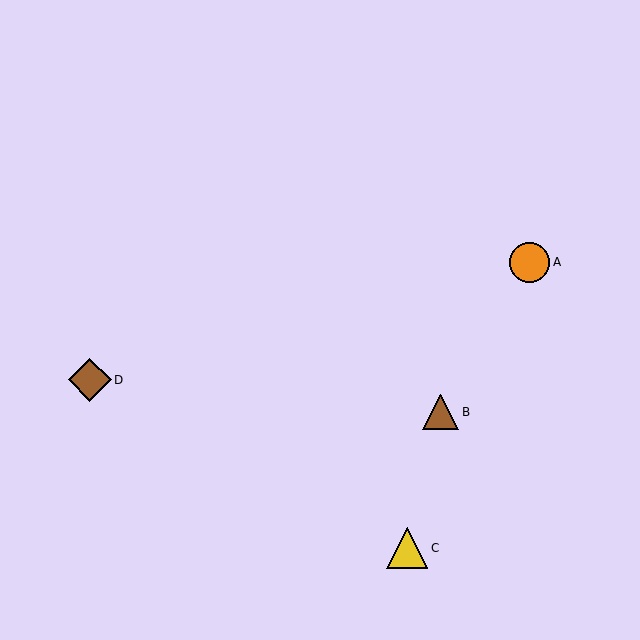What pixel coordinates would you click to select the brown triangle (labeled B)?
Click at (441, 412) to select the brown triangle B.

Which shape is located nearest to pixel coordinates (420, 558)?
The yellow triangle (labeled C) at (407, 548) is nearest to that location.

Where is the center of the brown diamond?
The center of the brown diamond is at (90, 380).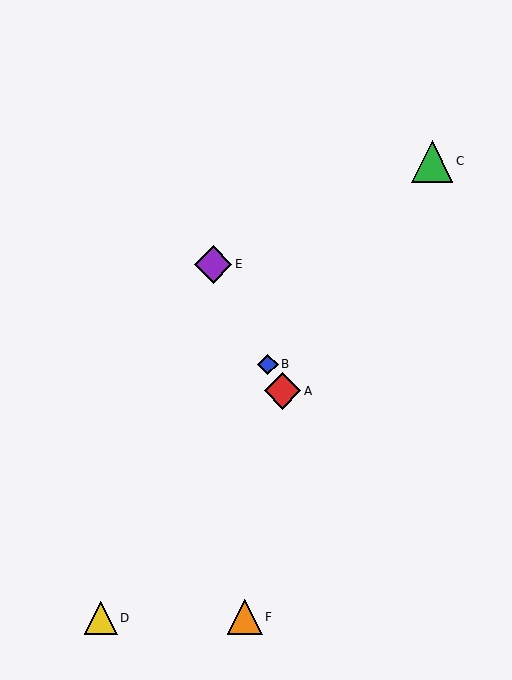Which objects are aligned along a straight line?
Objects A, B, E are aligned along a straight line.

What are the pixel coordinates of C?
Object C is at (432, 161).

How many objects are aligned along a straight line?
3 objects (A, B, E) are aligned along a straight line.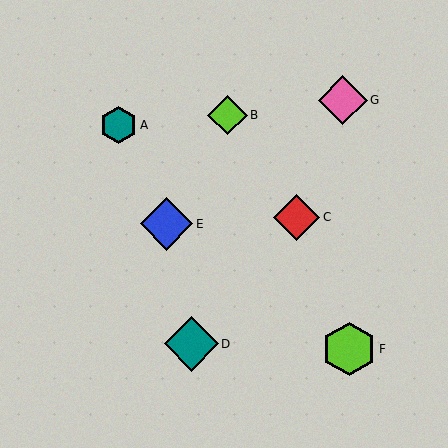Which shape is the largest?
The teal diamond (labeled D) is the largest.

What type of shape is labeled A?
Shape A is a teal hexagon.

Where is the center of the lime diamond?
The center of the lime diamond is at (227, 115).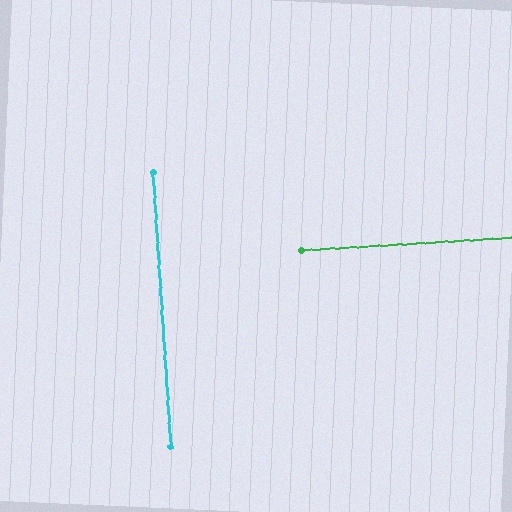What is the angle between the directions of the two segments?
Approximately 90 degrees.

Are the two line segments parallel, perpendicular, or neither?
Perpendicular — they meet at approximately 90°.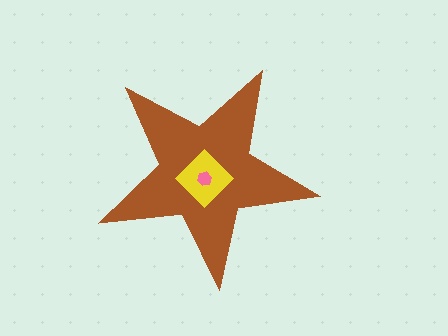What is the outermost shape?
The brown star.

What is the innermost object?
The pink hexagon.